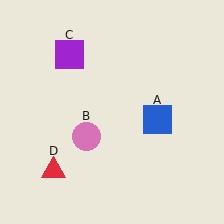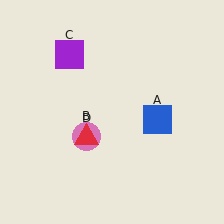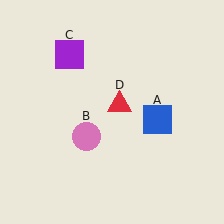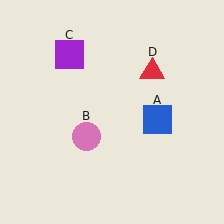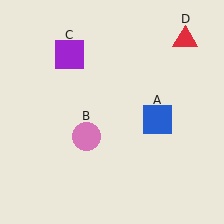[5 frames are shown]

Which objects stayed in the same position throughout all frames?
Blue square (object A) and pink circle (object B) and purple square (object C) remained stationary.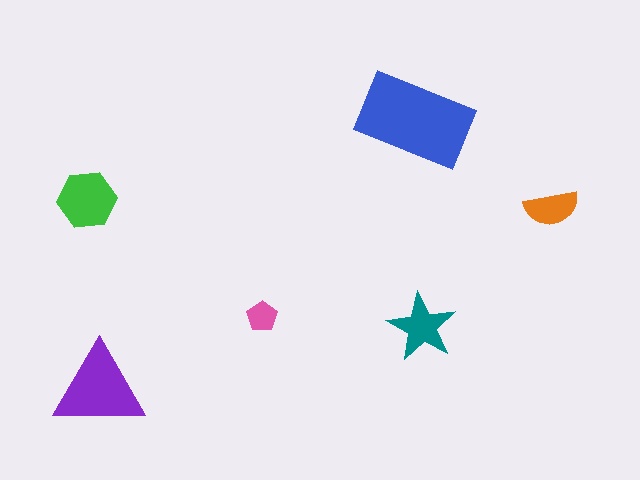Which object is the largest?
The blue rectangle.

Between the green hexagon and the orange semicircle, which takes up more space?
The green hexagon.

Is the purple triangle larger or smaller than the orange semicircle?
Larger.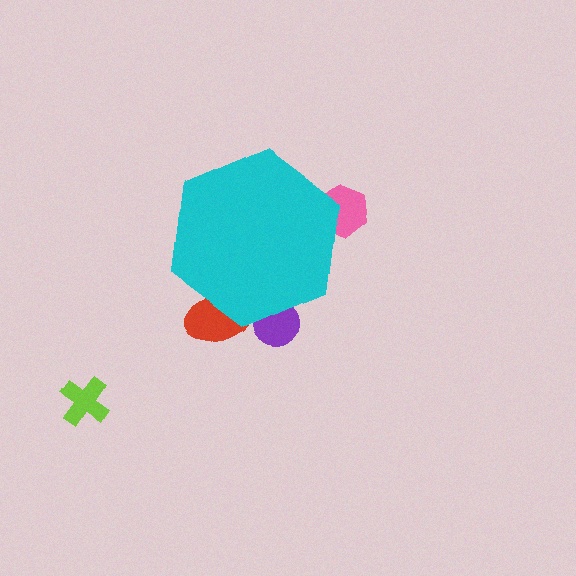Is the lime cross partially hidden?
No, the lime cross is fully visible.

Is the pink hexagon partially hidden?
Yes, the pink hexagon is partially hidden behind the cyan hexagon.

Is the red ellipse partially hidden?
Yes, the red ellipse is partially hidden behind the cyan hexagon.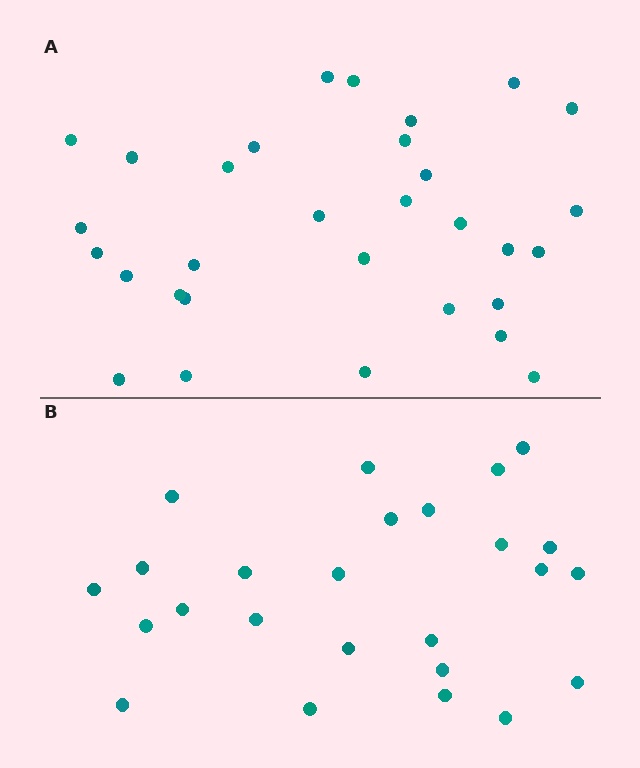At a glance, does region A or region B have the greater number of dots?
Region A (the top region) has more dots.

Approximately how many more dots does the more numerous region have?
Region A has about 6 more dots than region B.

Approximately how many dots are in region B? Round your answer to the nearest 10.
About 20 dots. (The exact count is 25, which rounds to 20.)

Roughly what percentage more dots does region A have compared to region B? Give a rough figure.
About 25% more.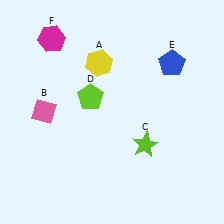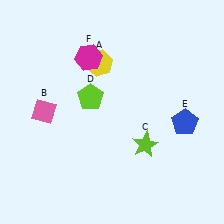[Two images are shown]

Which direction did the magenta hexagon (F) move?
The magenta hexagon (F) moved right.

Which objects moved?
The objects that moved are: the blue pentagon (E), the magenta hexagon (F).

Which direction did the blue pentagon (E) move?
The blue pentagon (E) moved down.